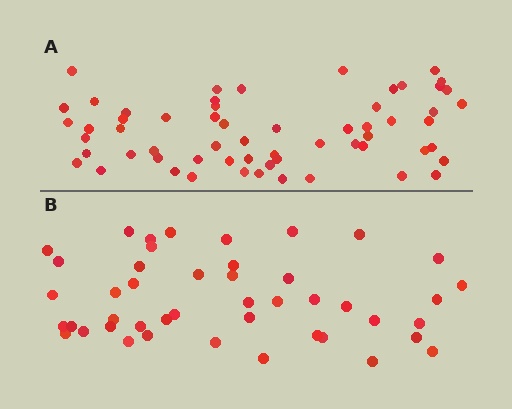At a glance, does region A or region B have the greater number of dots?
Region A (the top region) has more dots.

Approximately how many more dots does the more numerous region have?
Region A has approximately 15 more dots than region B.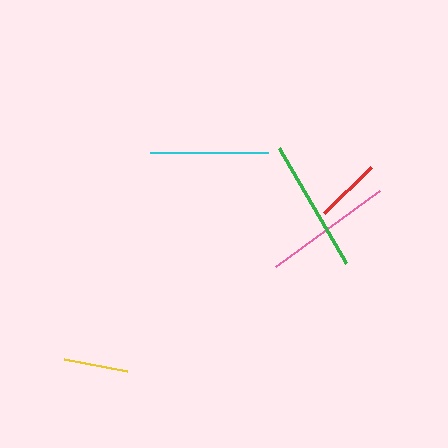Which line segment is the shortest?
The yellow line is the shortest at approximately 64 pixels.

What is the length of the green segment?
The green segment is approximately 133 pixels long.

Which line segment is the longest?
The green line is the longest at approximately 133 pixels.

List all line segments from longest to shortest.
From longest to shortest: green, pink, cyan, red, yellow.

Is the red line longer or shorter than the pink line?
The pink line is longer than the red line.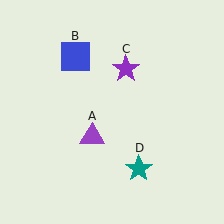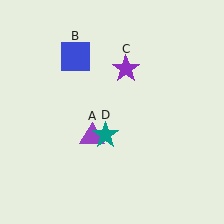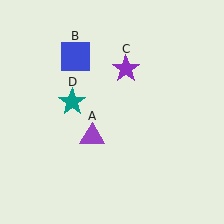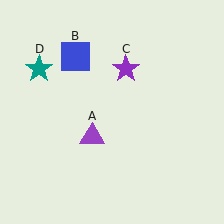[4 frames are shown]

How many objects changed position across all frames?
1 object changed position: teal star (object D).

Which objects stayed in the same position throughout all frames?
Purple triangle (object A) and blue square (object B) and purple star (object C) remained stationary.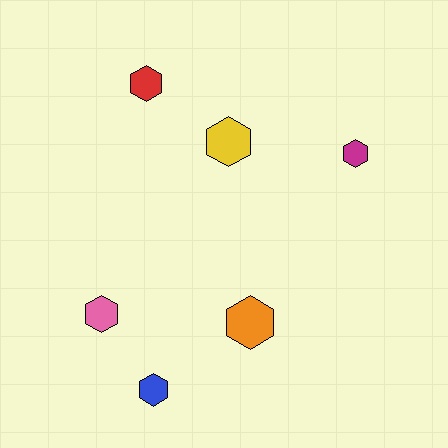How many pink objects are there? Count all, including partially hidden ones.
There is 1 pink object.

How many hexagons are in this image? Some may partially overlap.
There are 6 hexagons.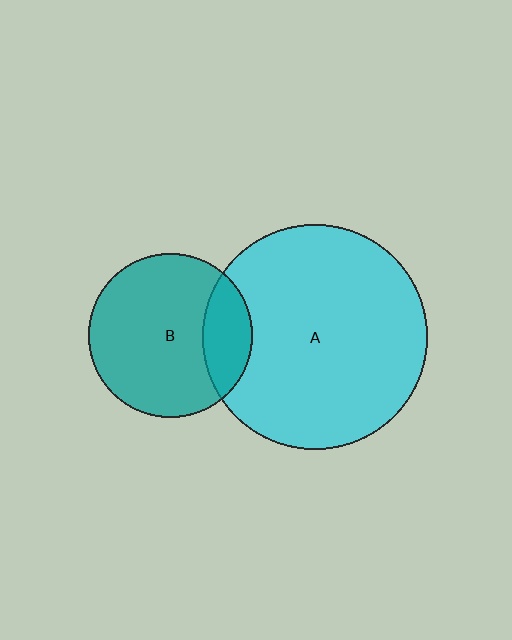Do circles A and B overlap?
Yes.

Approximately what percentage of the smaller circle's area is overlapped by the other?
Approximately 20%.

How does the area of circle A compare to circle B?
Approximately 1.9 times.